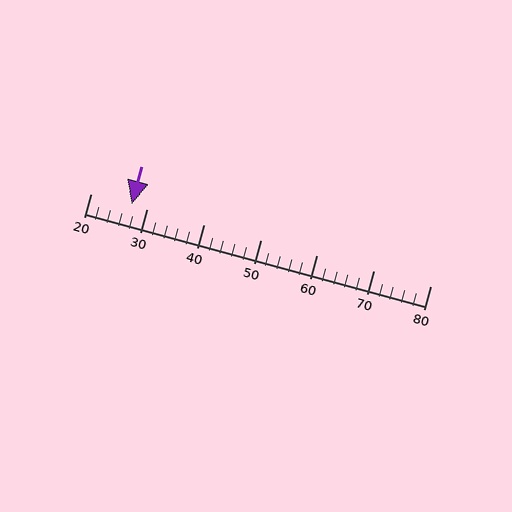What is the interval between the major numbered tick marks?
The major tick marks are spaced 10 units apart.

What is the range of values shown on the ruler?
The ruler shows values from 20 to 80.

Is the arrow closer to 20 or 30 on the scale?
The arrow is closer to 30.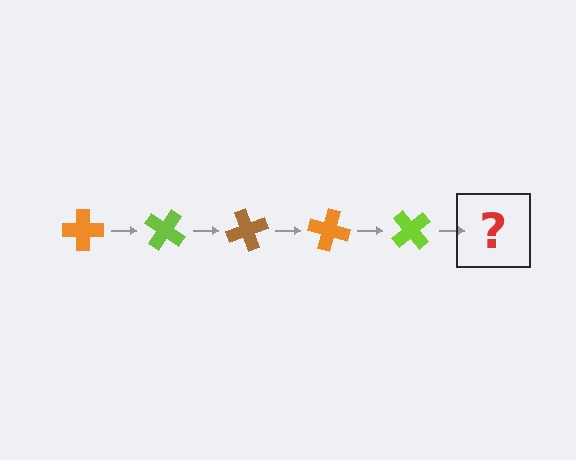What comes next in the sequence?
The next element should be a brown cross, rotated 175 degrees from the start.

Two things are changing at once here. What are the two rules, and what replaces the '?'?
The two rules are that it rotates 35 degrees each step and the color cycles through orange, lime, and brown. The '?' should be a brown cross, rotated 175 degrees from the start.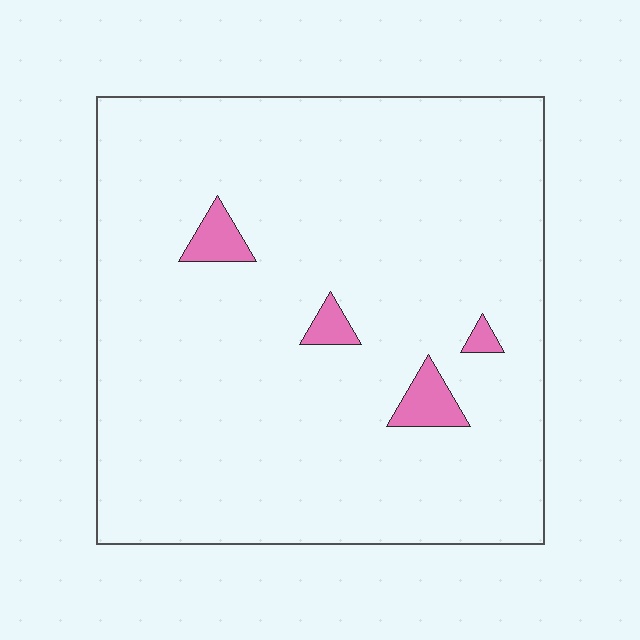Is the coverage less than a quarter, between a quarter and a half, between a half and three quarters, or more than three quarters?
Less than a quarter.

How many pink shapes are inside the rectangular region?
4.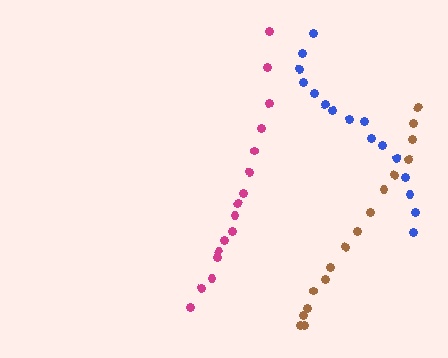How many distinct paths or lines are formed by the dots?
There are 3 distinct paths.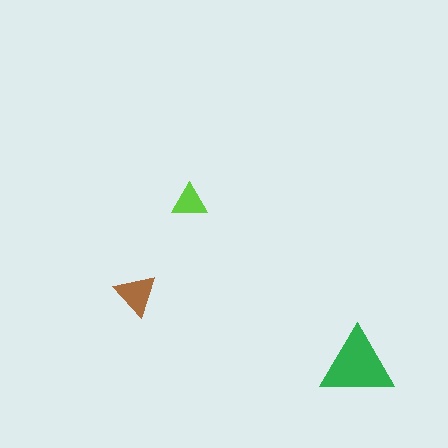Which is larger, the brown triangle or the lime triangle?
The brown one.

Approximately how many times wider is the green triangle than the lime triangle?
About 2 times wider.